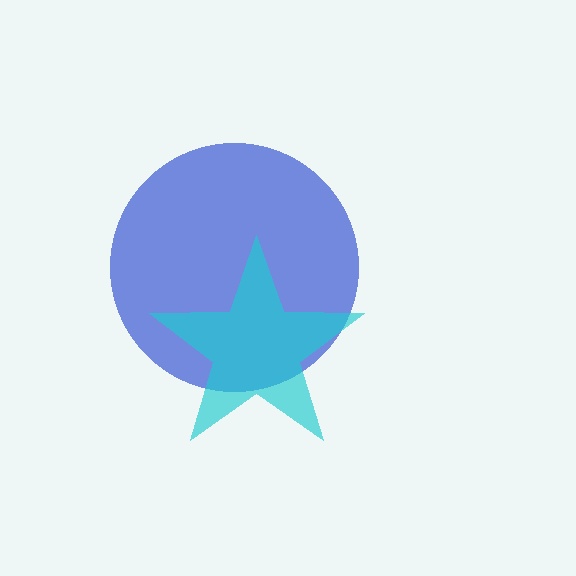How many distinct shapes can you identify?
There are 2 distinct shapes: a blue circle, a cyan star.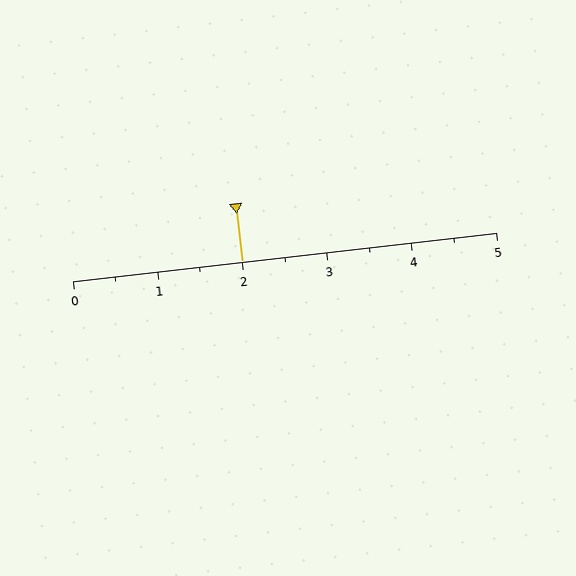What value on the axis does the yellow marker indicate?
The marker indicates approximately 2.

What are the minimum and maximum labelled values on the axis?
The axis runs from 0 to 5.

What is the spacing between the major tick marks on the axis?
The major ticks are spaced 1 apart.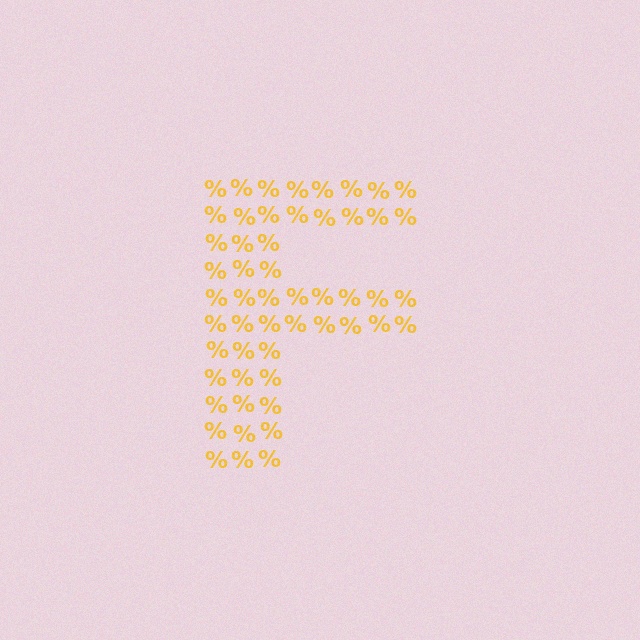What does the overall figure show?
The overall figure shows the letter F.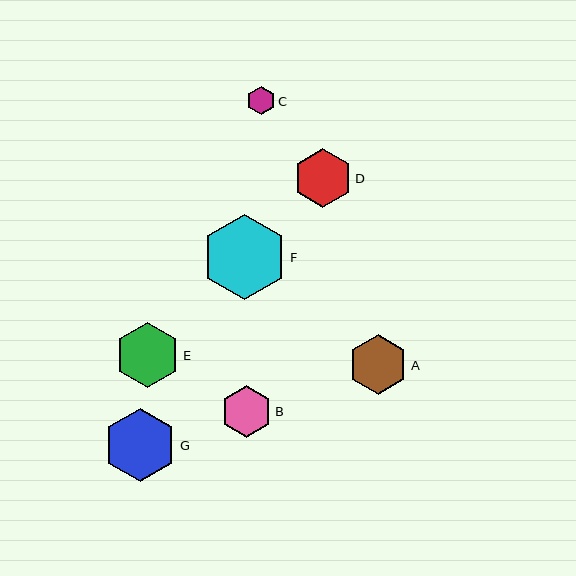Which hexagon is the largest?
Hexagon F is the largest with a size of approximately 85 pixels.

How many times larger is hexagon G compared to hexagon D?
Hexagon G is approximately 1.2 times the size of hexagon D.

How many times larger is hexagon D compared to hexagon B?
Hexagon D is approximately 1.1 times the size of hexagon B.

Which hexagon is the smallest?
Hexagon C is the smallest with a size of approximately 28 pixels.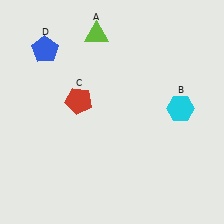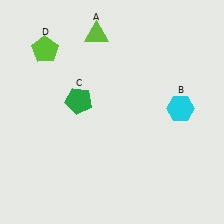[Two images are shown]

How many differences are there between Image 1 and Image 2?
There are 2 differences between the two images.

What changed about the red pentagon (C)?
In Image 1, C is red. In Image 2, it changed to green.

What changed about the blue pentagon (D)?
In Image 1, D is blue. In Image 2, it changed to lime.